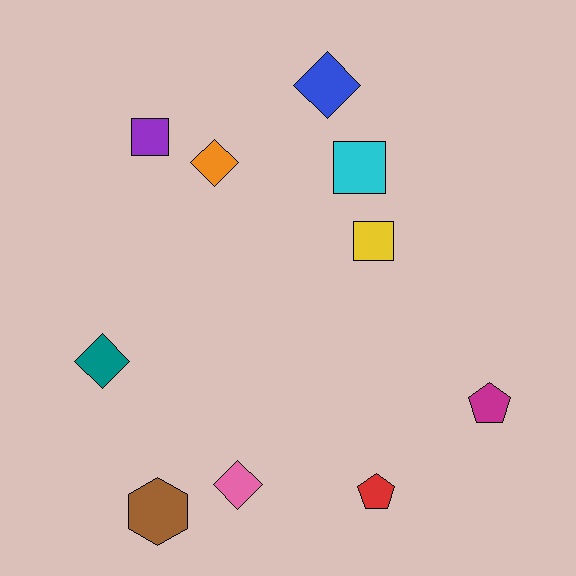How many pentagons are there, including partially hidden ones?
There are 2 pentagons.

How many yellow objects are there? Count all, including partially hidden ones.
There is 1 yellow object.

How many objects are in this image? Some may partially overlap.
There are 10 objects.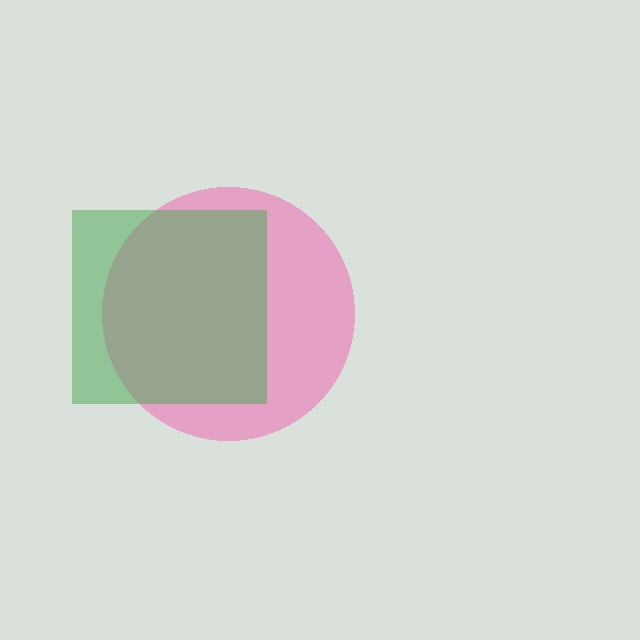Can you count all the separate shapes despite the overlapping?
Yes, there are 2 separate shapes.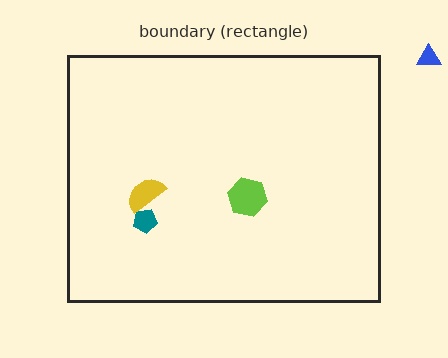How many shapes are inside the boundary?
3 inside, 1 outside.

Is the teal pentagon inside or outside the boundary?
Inside.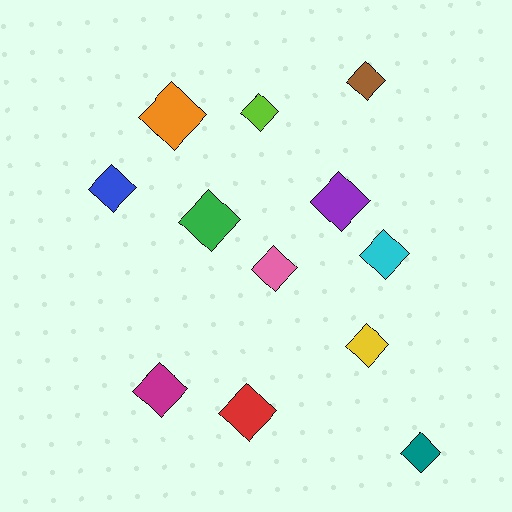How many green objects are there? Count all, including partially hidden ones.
There is 1 green object.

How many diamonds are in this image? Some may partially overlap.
There are 12 diamonds.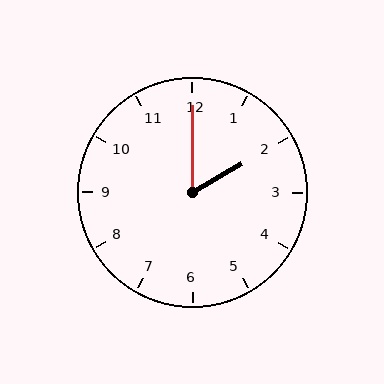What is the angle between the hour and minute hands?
Approximately 60 degrees.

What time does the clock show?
2:00.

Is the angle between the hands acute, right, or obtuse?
It is acute.